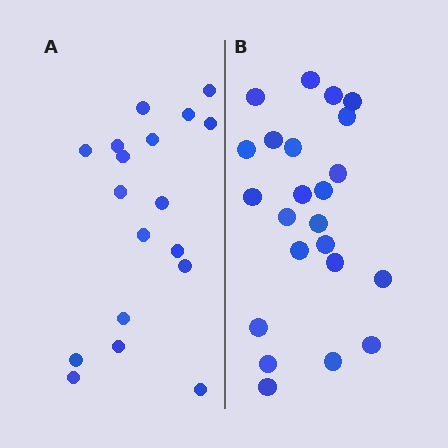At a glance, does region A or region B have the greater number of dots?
Region B (the right region) has more dots.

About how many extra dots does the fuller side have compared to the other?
Region B has about 5 more dots than region A.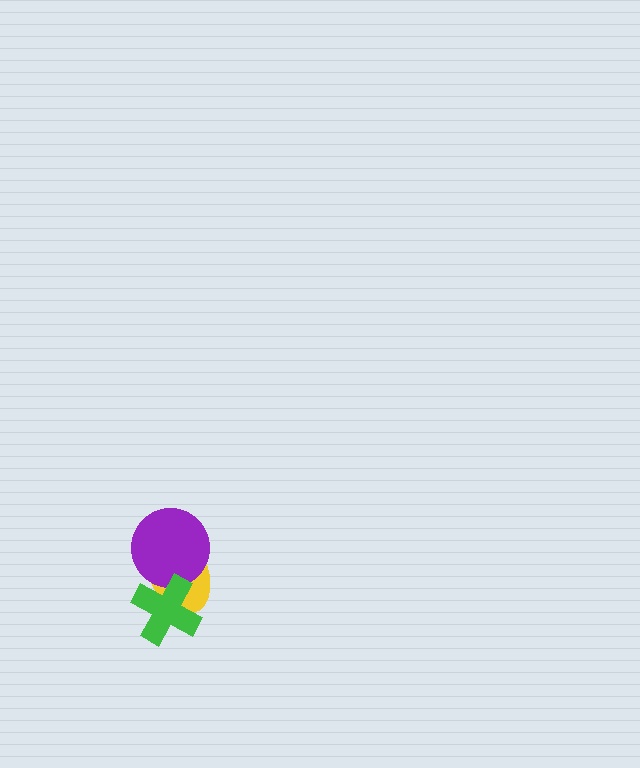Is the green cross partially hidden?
No, no other shape covers it.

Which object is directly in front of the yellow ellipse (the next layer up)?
The purple circle is directly in front of the yellow ellipse.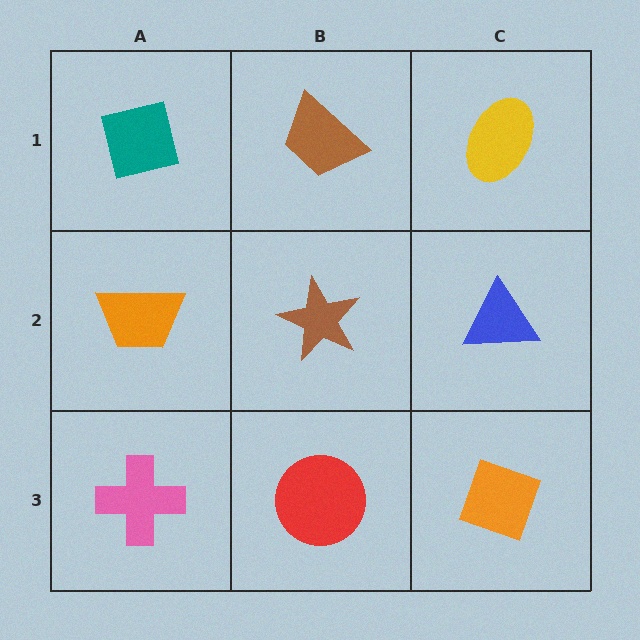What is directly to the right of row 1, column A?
A brown trapezoid.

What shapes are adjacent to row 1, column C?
A blue triangle (row 2, column C), a brown trapezoid (row 1, column B).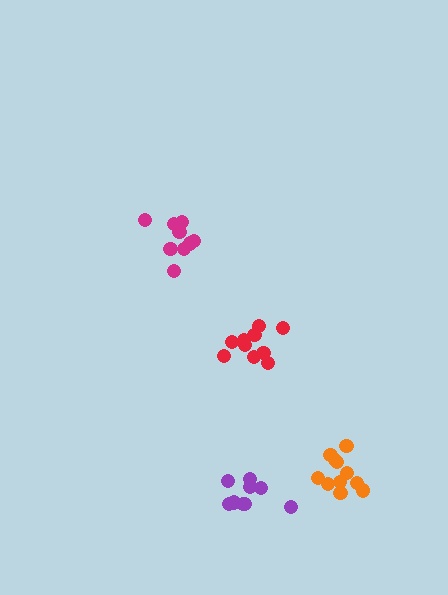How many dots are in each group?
Group 1: 9 dots, Group 2: 11 dots, Group 3: 9 dots, Group 4: 11 dots (40 total).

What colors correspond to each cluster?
The clusters are colored: magenta, red, purple, orange.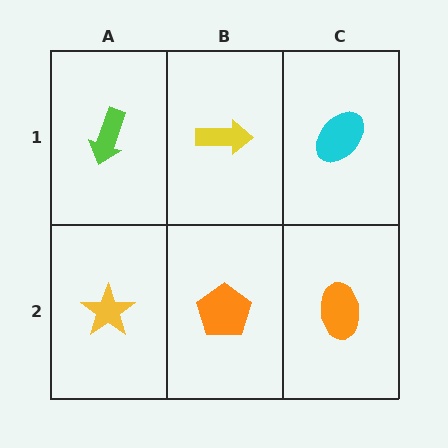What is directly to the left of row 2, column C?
An orange pentagon.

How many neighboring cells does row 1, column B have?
3.